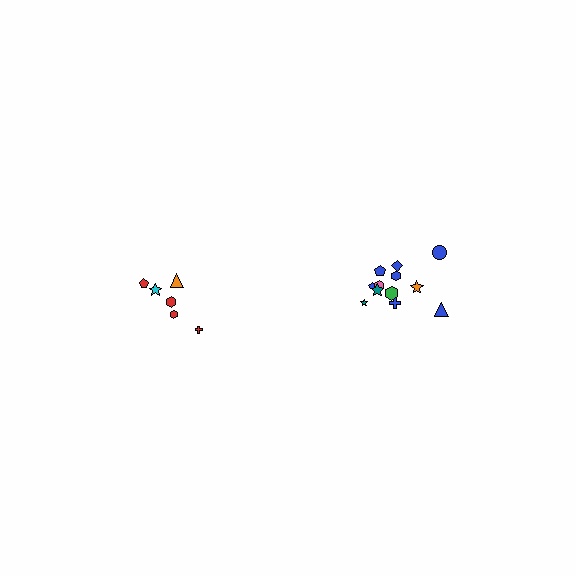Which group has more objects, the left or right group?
The right group.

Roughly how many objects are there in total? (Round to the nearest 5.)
Roughly 20 objects in total.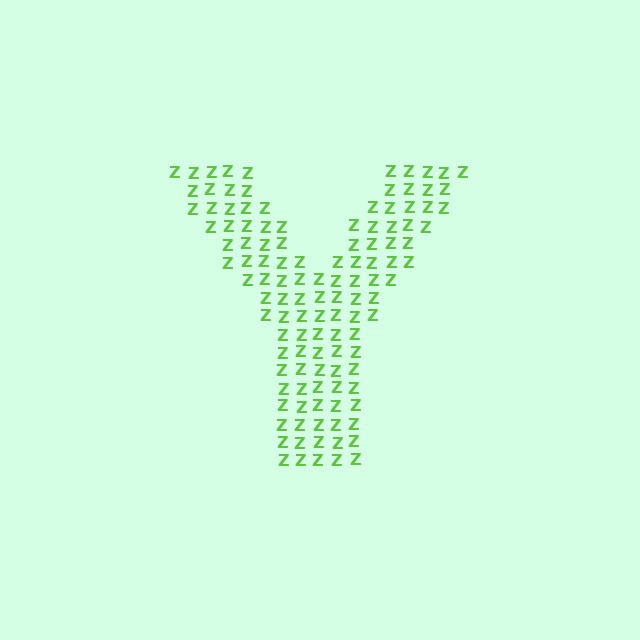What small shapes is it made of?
It is made of small letter Z's.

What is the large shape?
The large shape is the letter Y.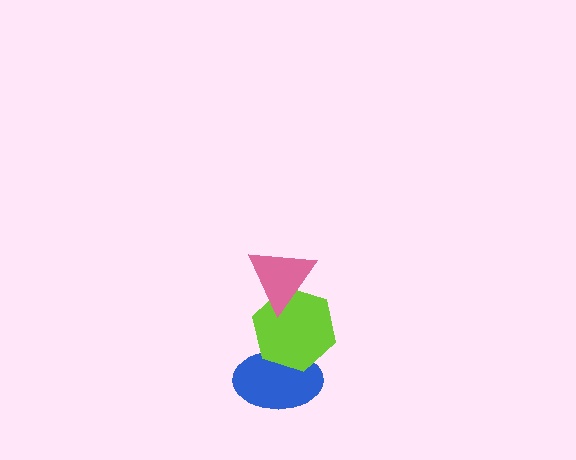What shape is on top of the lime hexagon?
The pink triangle is on top of the lime hexagon.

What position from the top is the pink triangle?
The pink triangle is 1st from the top.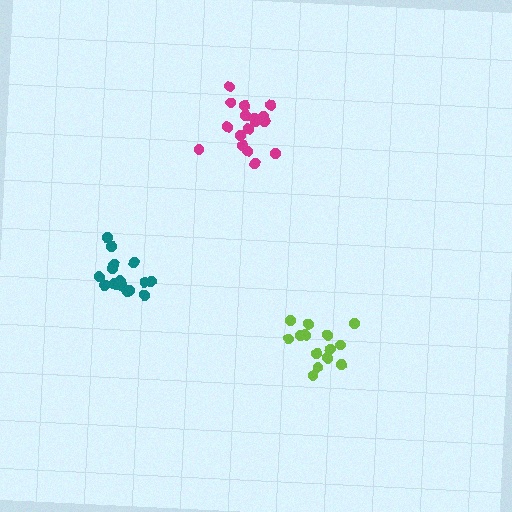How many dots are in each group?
Group 1: 18 dots, Group 2: 14 dots, Group 3: 17 dots (49 total).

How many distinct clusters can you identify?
There are 3 distinct clusters.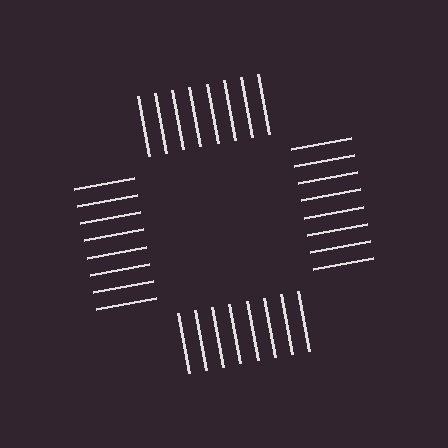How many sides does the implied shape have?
4 sides — the line-ends trace a square.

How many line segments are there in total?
32 — 8 along each of the 4 edges.